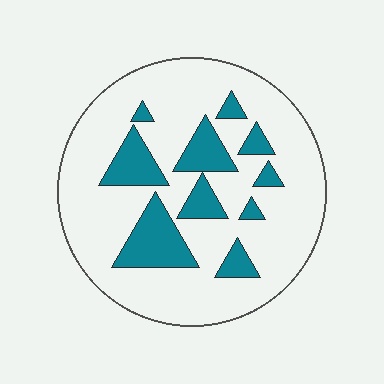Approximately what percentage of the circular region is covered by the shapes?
Approximately 20%.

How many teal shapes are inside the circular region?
10.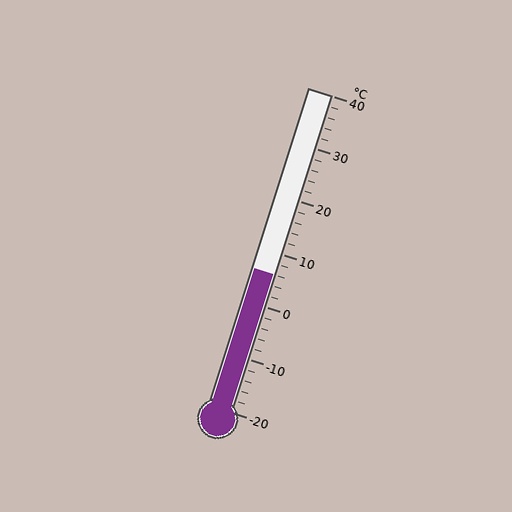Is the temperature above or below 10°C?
The temperature is below 10°C.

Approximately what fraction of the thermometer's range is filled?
The thermometer is filled to approximately 45% of its range.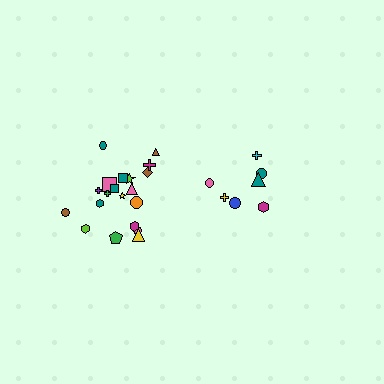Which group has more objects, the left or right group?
The left group.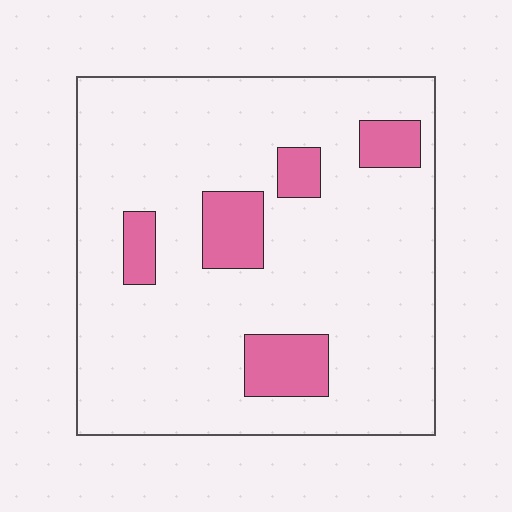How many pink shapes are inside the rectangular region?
5.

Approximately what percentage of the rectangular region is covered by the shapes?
Approximately 15%.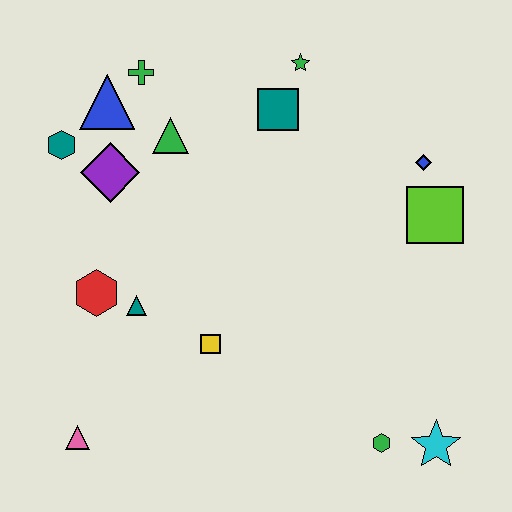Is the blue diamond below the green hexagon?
No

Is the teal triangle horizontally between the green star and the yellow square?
No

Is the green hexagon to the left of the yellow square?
No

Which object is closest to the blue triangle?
The green cross is closest to the blue triangle.